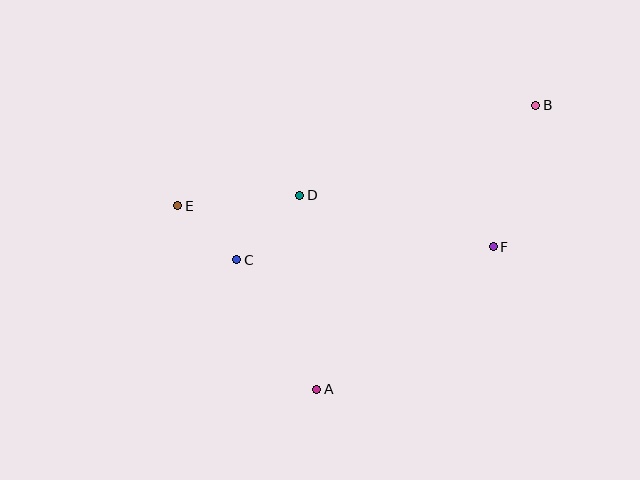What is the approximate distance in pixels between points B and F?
The distance between B and F is approximately 148 pixels.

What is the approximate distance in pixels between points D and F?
The distance between D and F is approximately 200 pixels.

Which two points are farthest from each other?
Points B and E are farthest from each other.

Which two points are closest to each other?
Points C and E are closest to each other.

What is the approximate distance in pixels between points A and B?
The distance between A and B is approximately 359 pixels.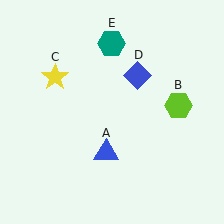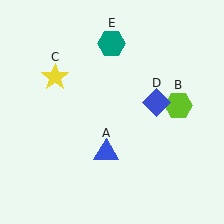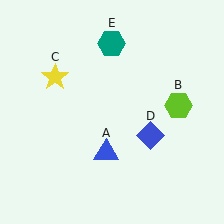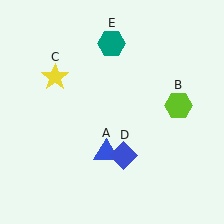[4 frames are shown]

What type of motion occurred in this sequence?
The blue diamond (object D) rotated clockwise around the center of the scene.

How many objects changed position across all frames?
1 object changed position: blue diamond (object D).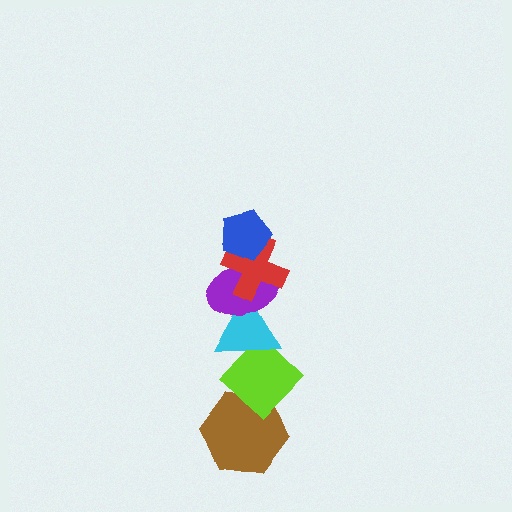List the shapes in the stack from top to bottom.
From top to bottom: the blue pentagon, the red cross, the purple ellipse, the cyan triangle, the lime diamond, the brown hexagon.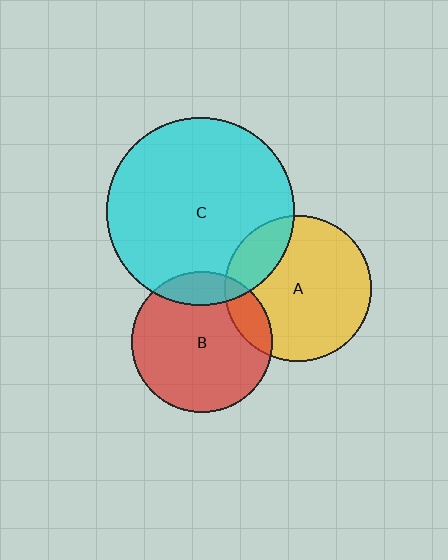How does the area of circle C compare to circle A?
Approximately 1.7 times.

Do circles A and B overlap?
Yes.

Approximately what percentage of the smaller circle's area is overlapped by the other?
Approximately 15%.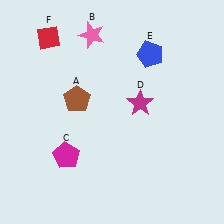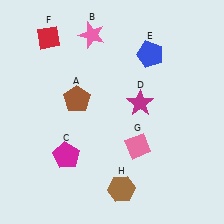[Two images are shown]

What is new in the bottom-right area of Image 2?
A pink diamond (G) was added in the bottom-right area of Image 2.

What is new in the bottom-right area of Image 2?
A brown hexagon (H) was added in the bottom-right area of Image 2.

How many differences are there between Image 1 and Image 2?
There are 2 differences between the two images.